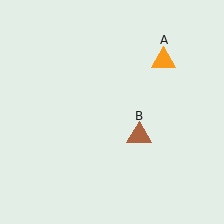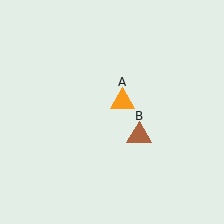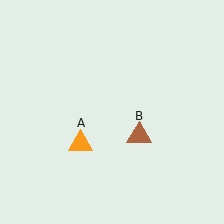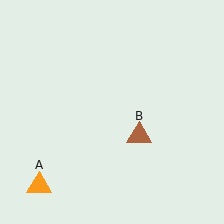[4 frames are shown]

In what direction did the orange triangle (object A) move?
The orange triangle (object A) moved down and to the left.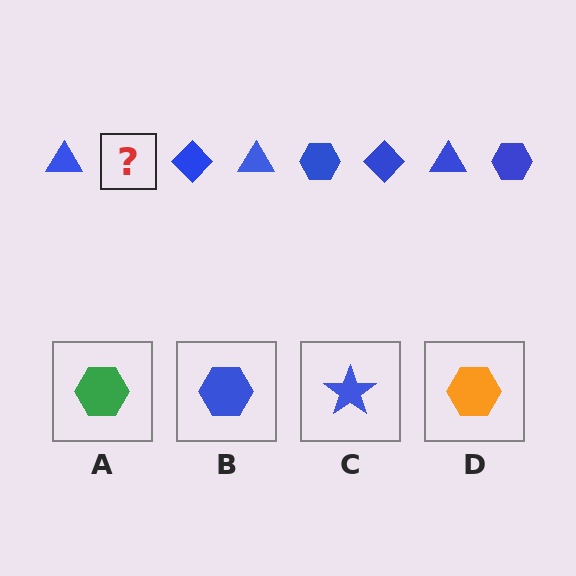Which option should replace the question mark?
Option B.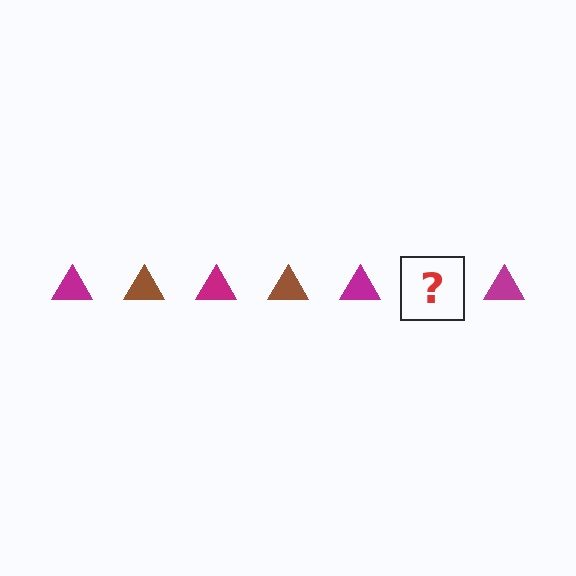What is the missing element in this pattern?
The missing element is a brown triangle.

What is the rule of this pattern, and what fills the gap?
The rule is that the pattern cycles through magenta, brown triangles. The gap should be filled with a brown triangle.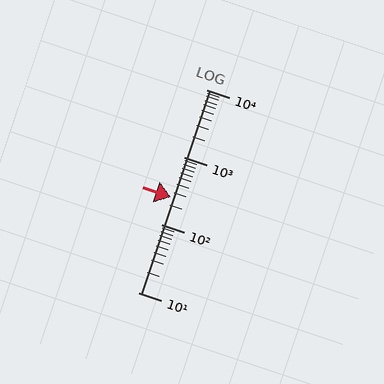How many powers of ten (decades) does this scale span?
The scale spans 3 decades, from 10 to 10000.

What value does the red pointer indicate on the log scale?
The pointer indicates approximately 260.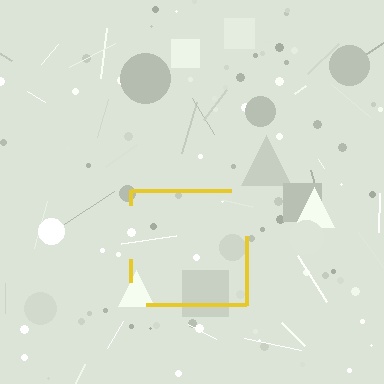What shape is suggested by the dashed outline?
The dashed outline suggests a square.